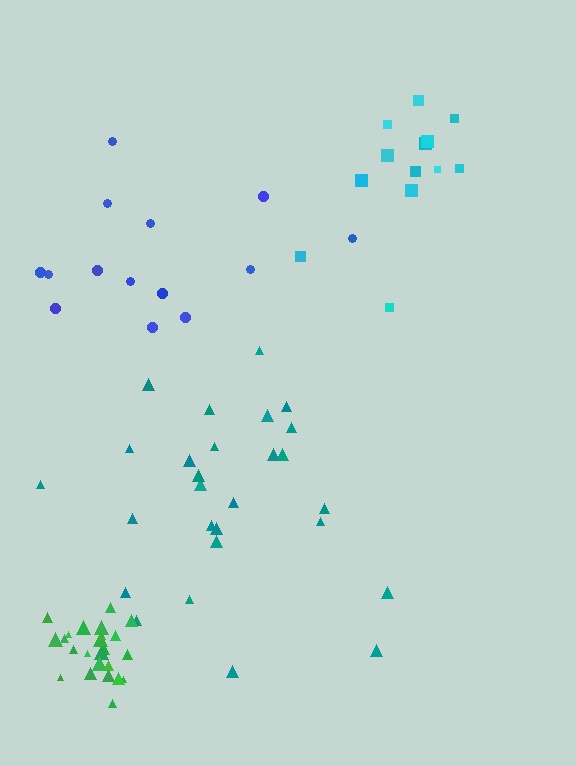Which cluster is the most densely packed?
Green.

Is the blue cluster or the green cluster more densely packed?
Green.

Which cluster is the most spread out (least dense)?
Blue.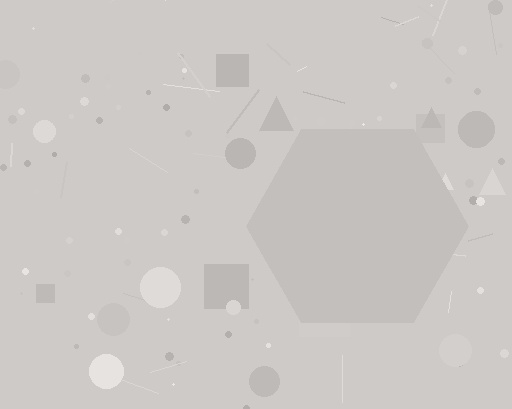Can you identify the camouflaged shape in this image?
The camouflaged shape is a hexagon.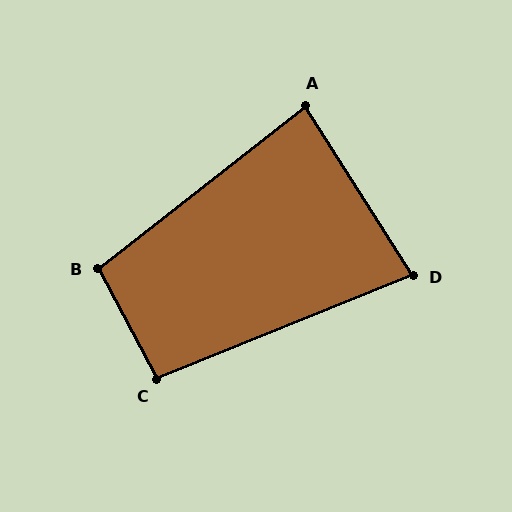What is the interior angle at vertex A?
Approximately 84 degrees (acute).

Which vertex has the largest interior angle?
B, at approximately 100 degrees.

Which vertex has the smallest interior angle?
D, at approximately 80 degrees.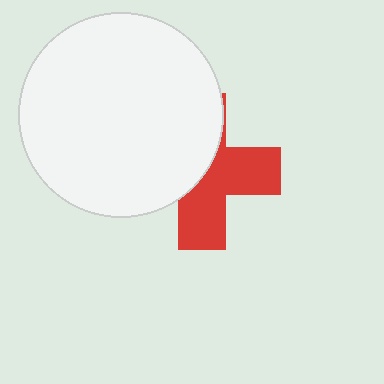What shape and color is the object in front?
The object in front is a white circle.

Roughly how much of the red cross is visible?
About half of it is visible (roughly 50%).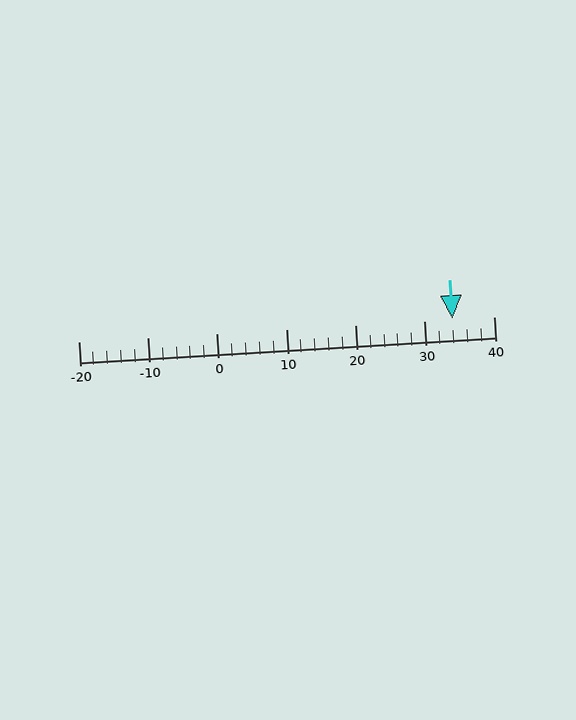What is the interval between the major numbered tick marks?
The major tick marks are spaced 10 units apart.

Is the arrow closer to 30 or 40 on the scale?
The arrow is closer to 30.